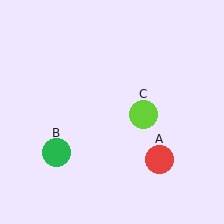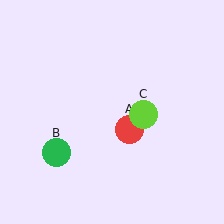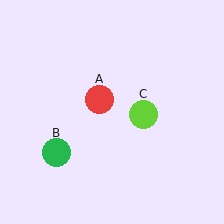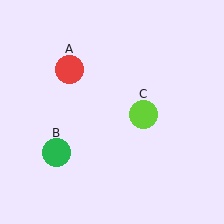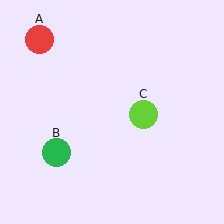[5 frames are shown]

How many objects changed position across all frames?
1 object changed position: red circle (object A).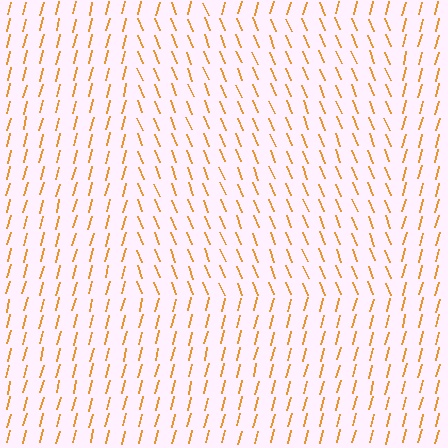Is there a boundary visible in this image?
Yes, there is a texture boundary formed by a change in line orientation.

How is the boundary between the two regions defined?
The boundary is defined purely by a change in line orientation (approximately 36 degrees difference). All lines are the same color and thickness.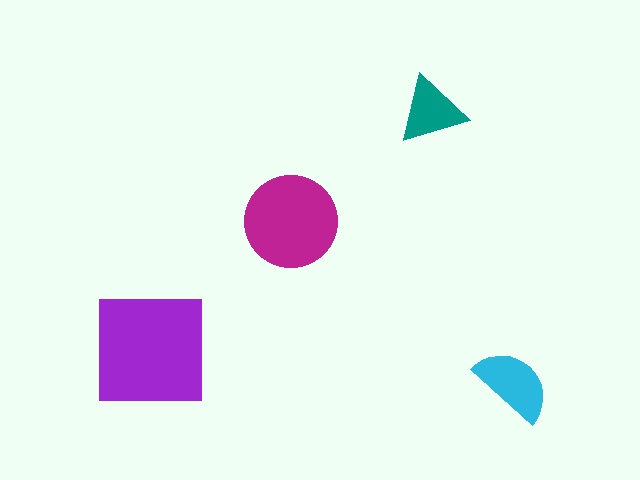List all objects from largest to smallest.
The purple square, the magenta circle, the cyan semicircle, the teal triangle.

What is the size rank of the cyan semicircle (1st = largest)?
3rd.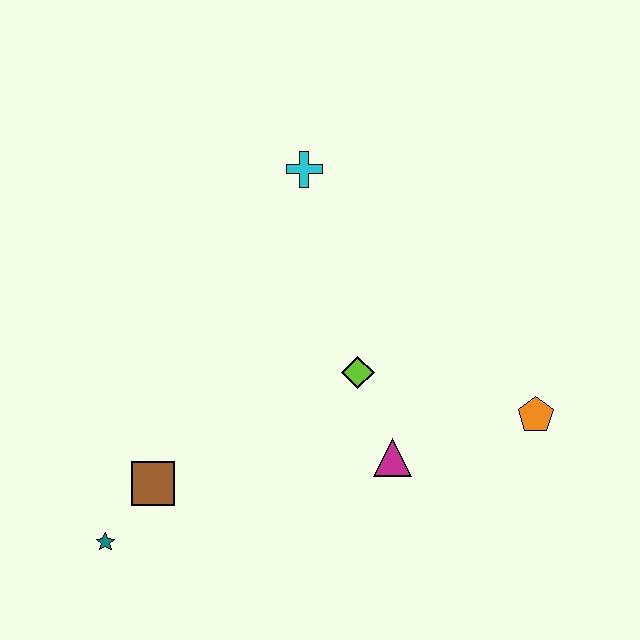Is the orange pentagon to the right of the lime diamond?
Yes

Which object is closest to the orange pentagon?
The magenta triangle is closest to the orange pentagon.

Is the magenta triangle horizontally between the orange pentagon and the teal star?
Yes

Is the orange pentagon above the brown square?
Yes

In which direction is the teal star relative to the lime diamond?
The teal star is to the left of the lime diamond.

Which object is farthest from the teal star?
The orange pentagon is farthest from the teal star.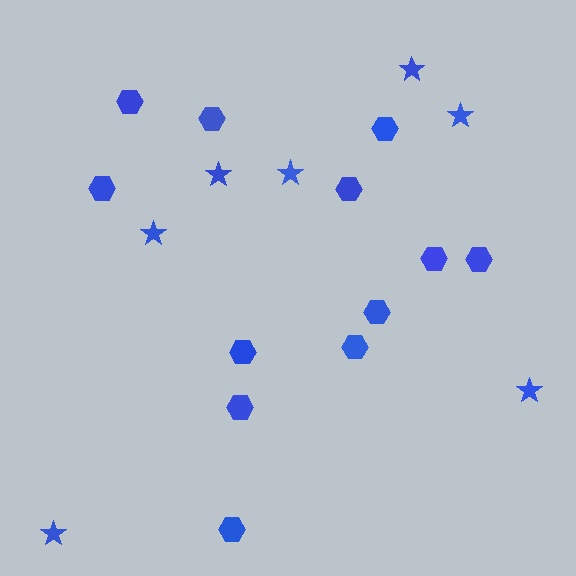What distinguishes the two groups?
There are 2 groups: one group of stars (7) and one group of hexagons (12).